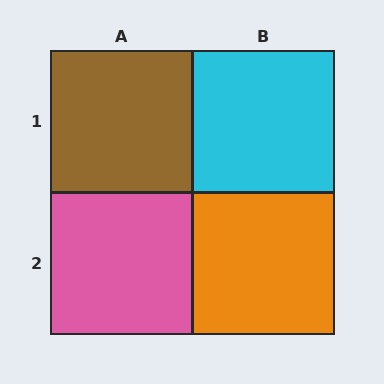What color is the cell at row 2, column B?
Orange.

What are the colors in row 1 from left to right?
Brown, cyan.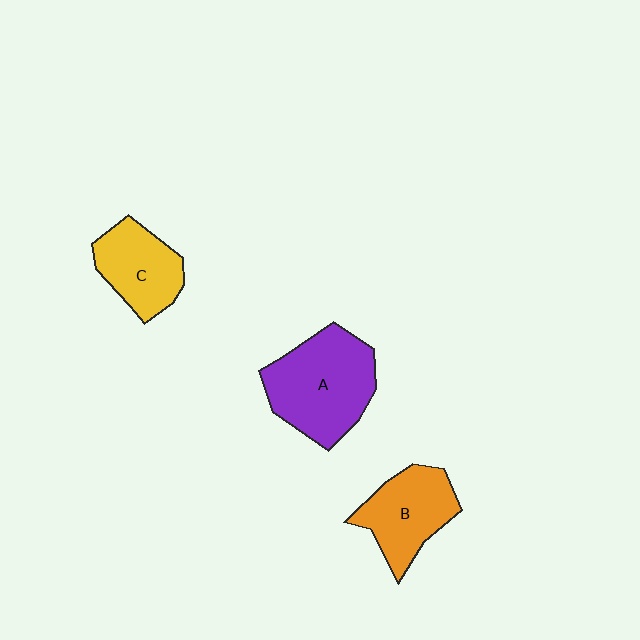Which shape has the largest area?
Shape A (purple).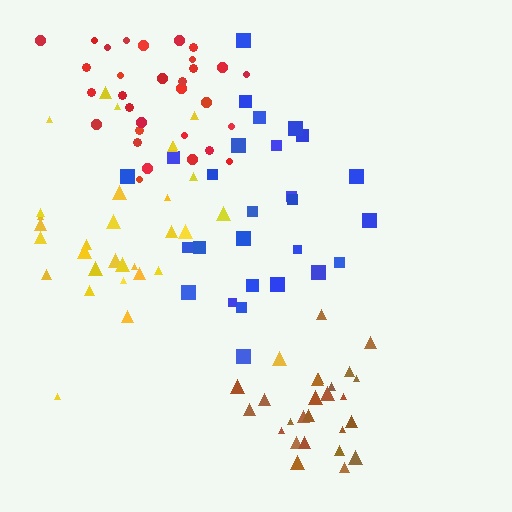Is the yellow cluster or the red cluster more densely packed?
Red.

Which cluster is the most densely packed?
Brown.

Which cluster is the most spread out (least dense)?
Blue.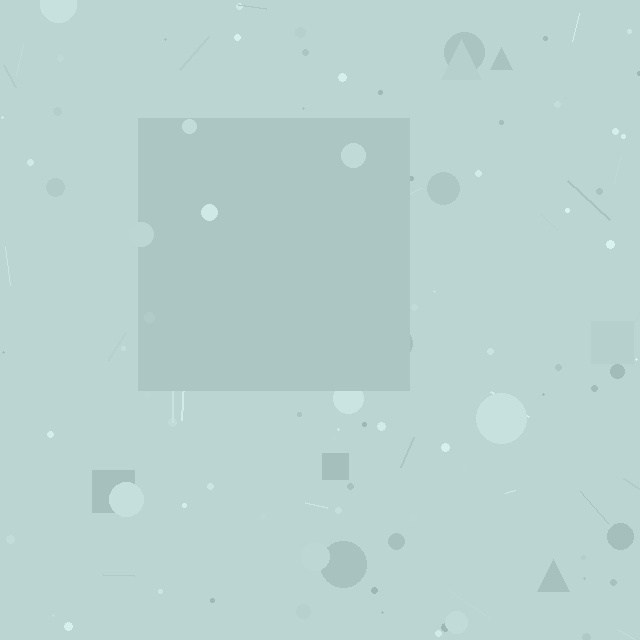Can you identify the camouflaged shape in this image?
The camouflaged shape is a square.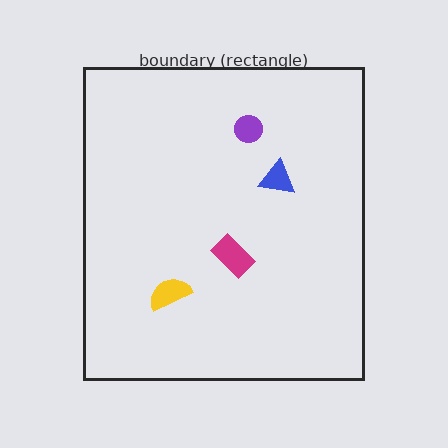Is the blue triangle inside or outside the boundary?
Inside.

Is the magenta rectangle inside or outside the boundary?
Inside.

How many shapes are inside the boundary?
4 inside, 0 outside.